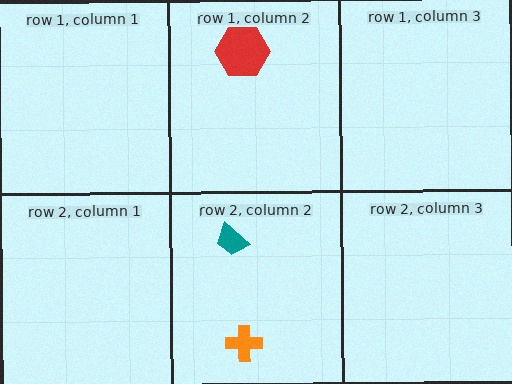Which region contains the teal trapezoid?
The row 2, column 2 region.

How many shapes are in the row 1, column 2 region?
1.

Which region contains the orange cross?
The row 2, column 2 region.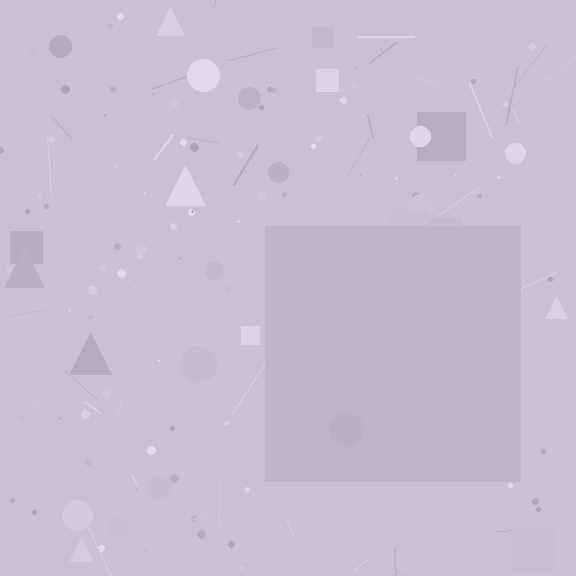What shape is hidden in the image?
A square is hidden in the image.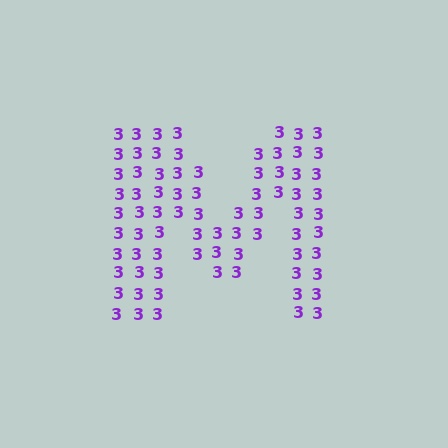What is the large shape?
The large shape is the letter M.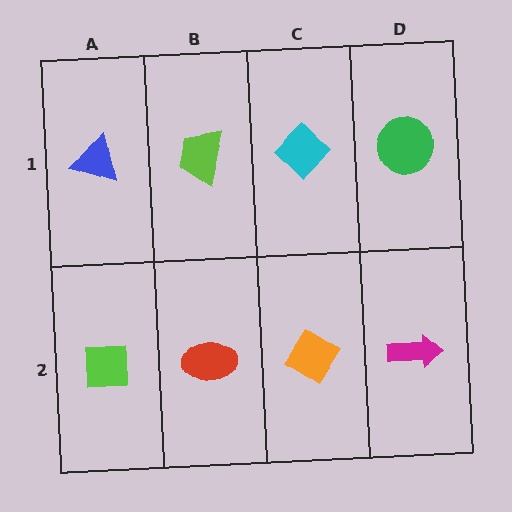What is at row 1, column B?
A lime trapezoid.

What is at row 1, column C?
A cyan diamond.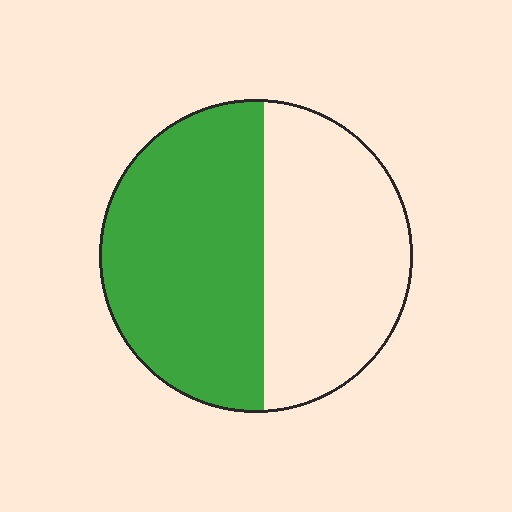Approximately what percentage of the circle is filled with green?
Approximately 55%.